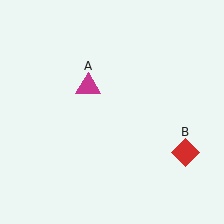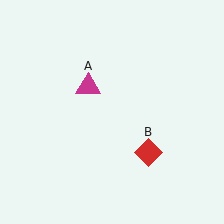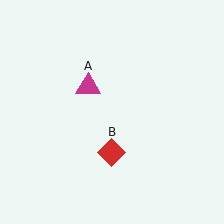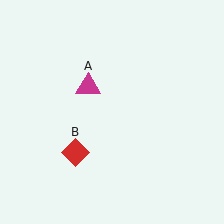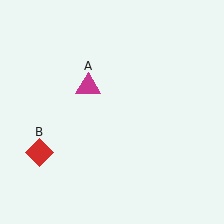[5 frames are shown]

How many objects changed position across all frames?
1 object changed position: red diamond (object B).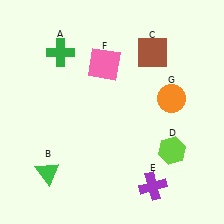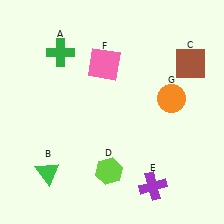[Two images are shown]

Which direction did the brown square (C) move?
The brown square (C) moved right.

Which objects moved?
The objects that moved are: the brown square (C), the lime hexagon (D).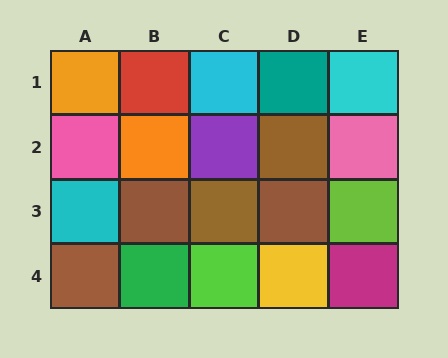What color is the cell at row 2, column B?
Orange.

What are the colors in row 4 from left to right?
Brown, green, lime, yellow, magenta.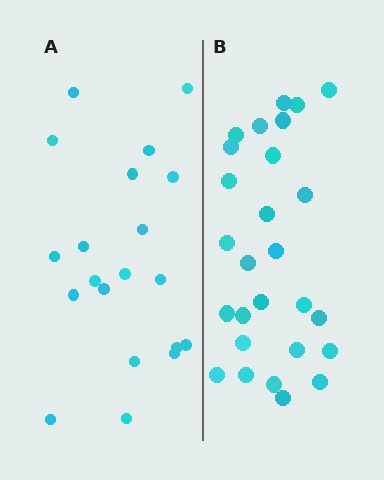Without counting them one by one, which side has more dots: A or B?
Region B (the right region) has more dots.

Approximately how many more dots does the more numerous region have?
Region B has roughly 8 or so more dots than region A.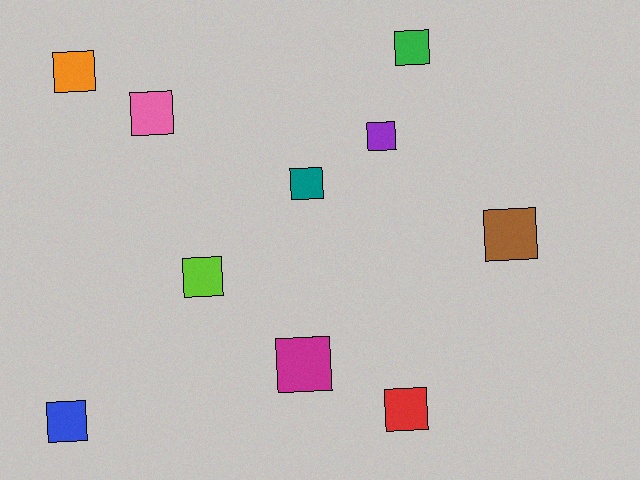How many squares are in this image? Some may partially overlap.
There are 10 squares.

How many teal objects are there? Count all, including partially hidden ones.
There is 1 teal object.